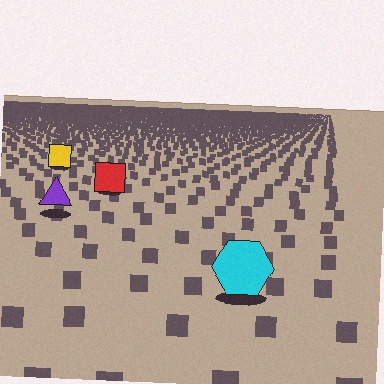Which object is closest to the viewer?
The cyan hexagon is closest. The texture marks near it are larger and more spread out.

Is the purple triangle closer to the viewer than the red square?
Yes. The purple triangle is closer — you can tell from the texture gradient: the ground texture is coarser near it.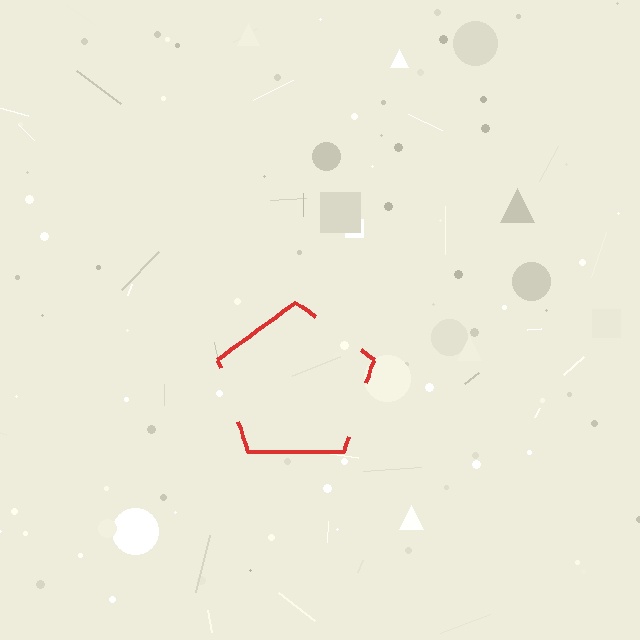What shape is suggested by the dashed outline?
The dashed outline suggests a pentagon.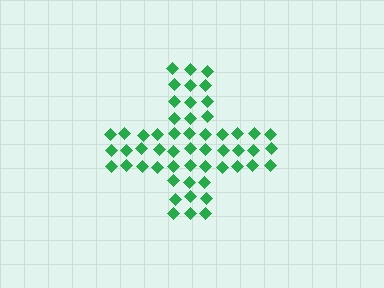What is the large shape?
The large shape is a cross.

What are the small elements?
The small elements are diamonds.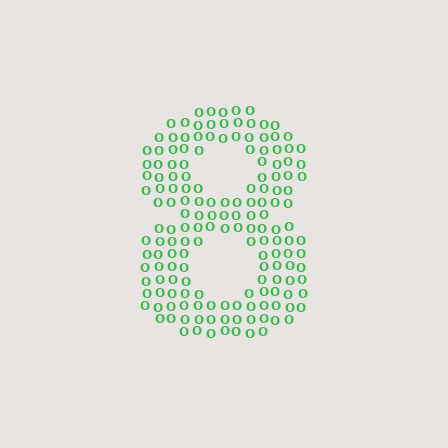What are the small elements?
The small elements are letter O's.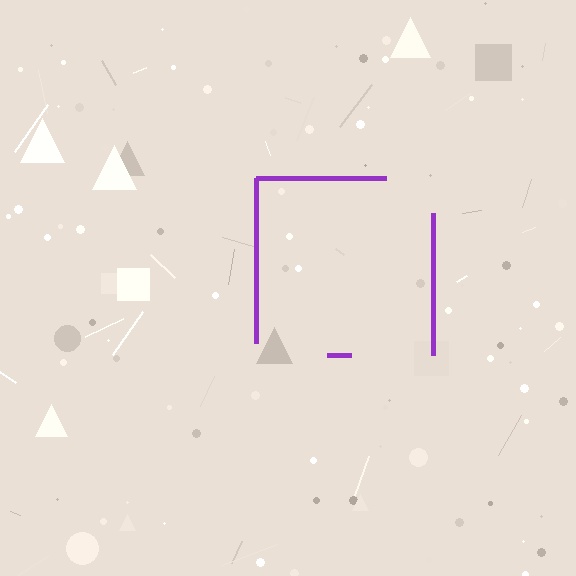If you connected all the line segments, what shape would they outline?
They would outline a square.